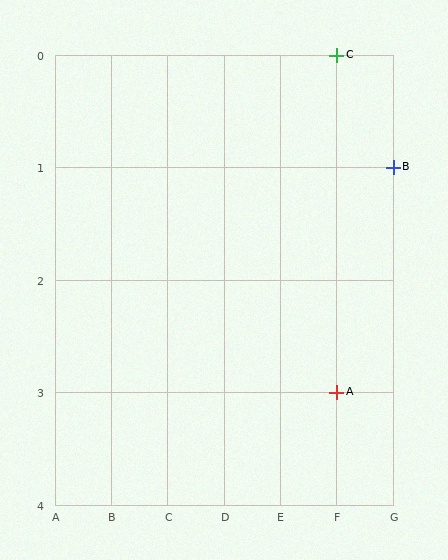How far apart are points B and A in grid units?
Points B and A are 1 column and 2 rows apart (about 2.2 grid units diagonally).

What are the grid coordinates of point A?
Point A is at grid coordinates (F, 3).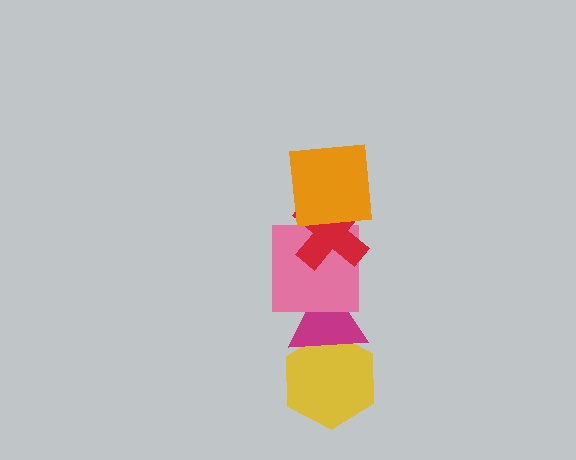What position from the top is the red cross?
The red cross is 2nd from the top.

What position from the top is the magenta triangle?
The magenta triangle is 4th from the top.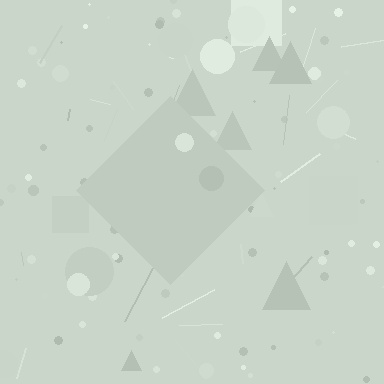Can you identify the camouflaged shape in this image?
The camouflaged shape is a diamond.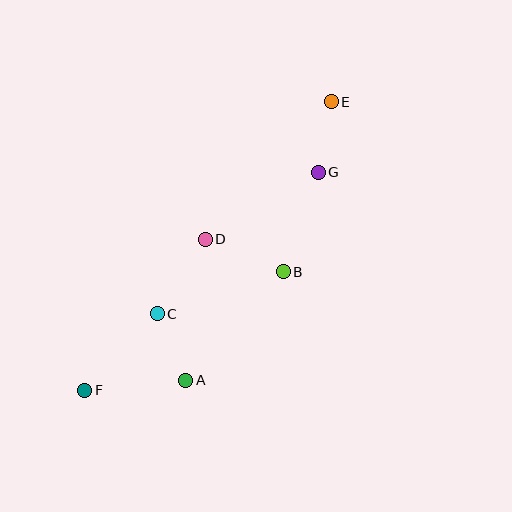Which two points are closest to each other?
Points E and G are closest to each other.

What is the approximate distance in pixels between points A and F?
The distance between A and F is approximately 102 pixels.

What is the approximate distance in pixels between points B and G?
The distance between B and G is approximately 105 pixels.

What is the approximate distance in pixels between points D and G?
The distance between D and G is approximately 131 pixels.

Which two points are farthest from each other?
Points E and F are farthest from each other.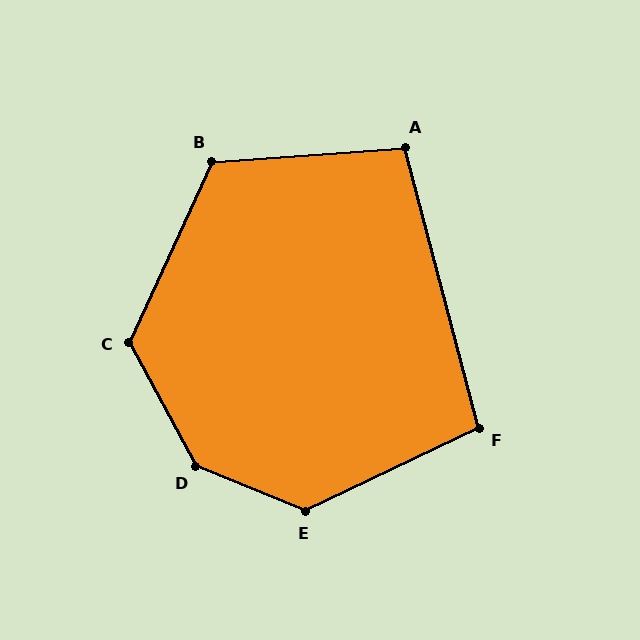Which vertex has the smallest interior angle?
A, at approximately 101 degrees.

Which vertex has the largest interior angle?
D, at approximately 141 degrees.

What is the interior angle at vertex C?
Approximately 127 degrees (obtuse).